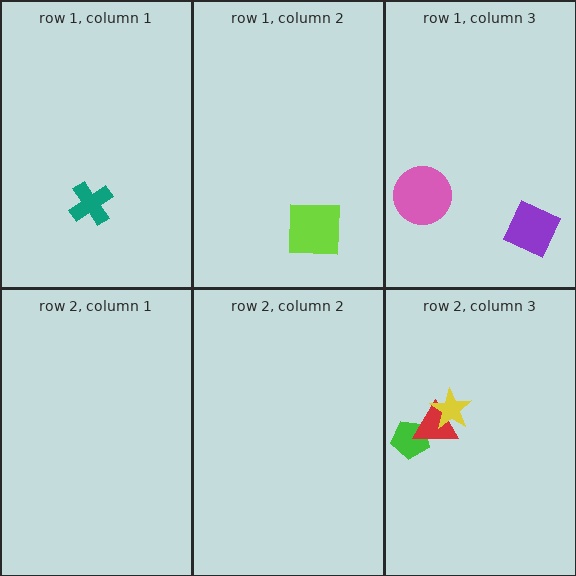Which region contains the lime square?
The row 1, column 2 region.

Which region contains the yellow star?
The row 2, column 3 region.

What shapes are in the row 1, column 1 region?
The teal cross.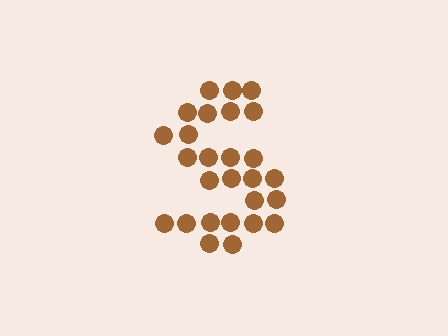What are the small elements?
The small elements are circles.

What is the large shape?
The large shape is the letter S.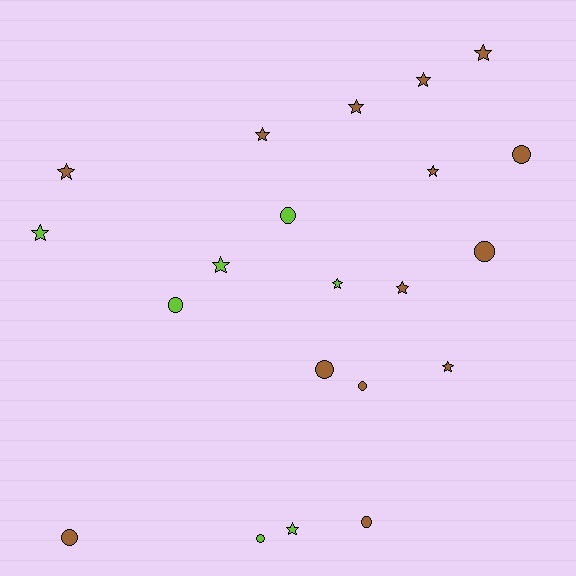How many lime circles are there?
There are 3 lime circles.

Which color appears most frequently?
Brown, with 14 objects.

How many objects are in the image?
There are 21 objects.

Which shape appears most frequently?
Star, with 12 objects.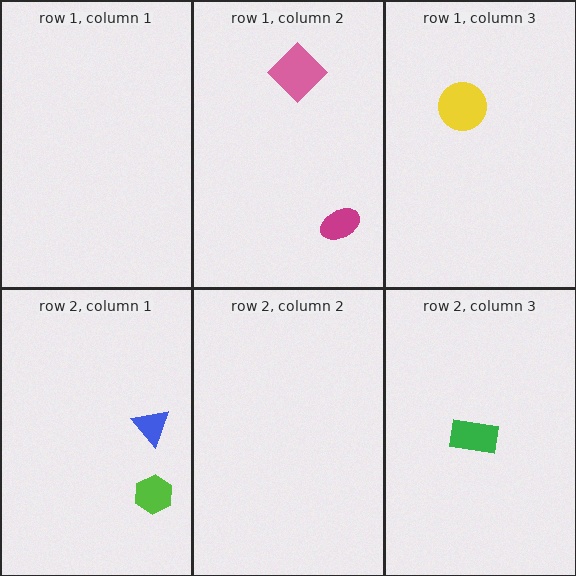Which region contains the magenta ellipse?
The row 1, column 2 region.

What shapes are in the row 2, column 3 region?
The green rectangle.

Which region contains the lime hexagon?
The row 2, column 1 region.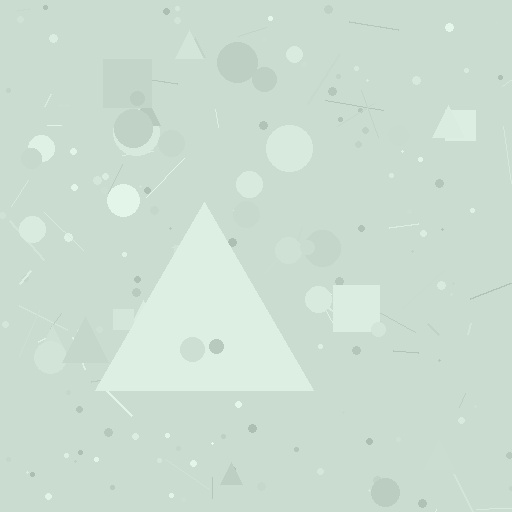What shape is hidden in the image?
A triangle is hidden in the image.